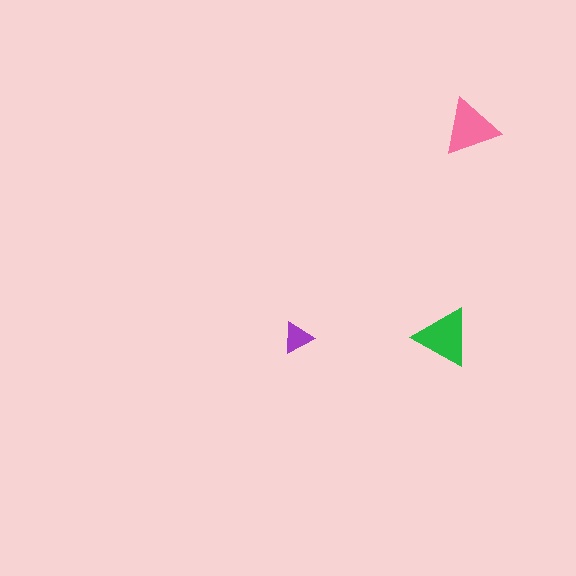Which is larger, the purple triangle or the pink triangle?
The pink one.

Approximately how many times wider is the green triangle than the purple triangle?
About 2 times wider.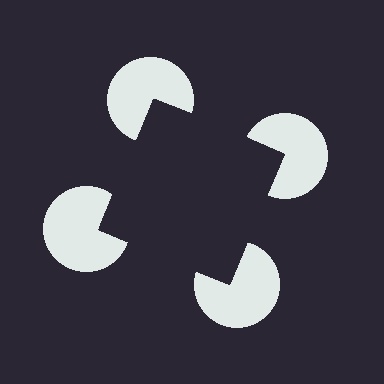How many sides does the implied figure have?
4 sides.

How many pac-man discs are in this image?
There are 4 — one at each vertex of the illusory square.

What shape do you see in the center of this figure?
An illusory square — its edges are inferred from the aligned wedge cuts in the pac-man discs, not physically drawn.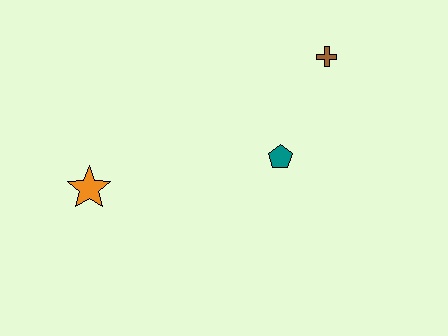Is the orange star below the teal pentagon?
Yes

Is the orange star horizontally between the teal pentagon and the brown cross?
No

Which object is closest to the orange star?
The teal pentagon is closest to the orange star.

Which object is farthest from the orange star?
The brown cross is farthest from the orange star.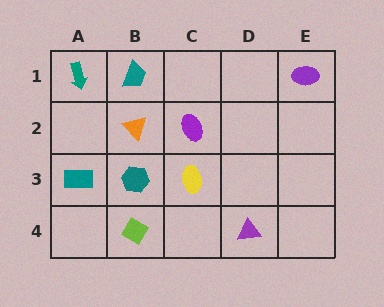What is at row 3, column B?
A teal hexagon.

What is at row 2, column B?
An orange triangle.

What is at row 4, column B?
A lime diamond.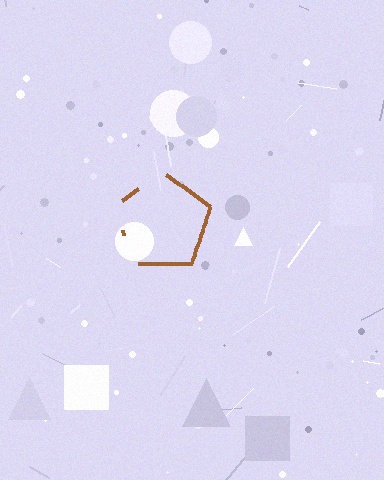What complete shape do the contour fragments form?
The contour fragments form a pentagon.